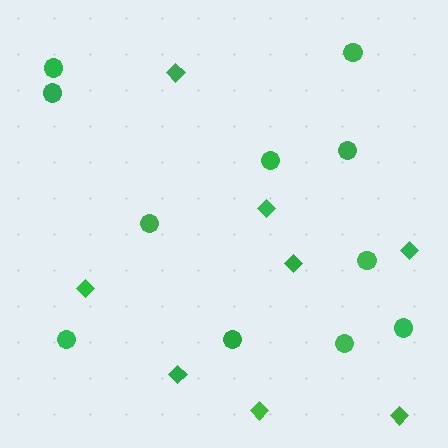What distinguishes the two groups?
There are 2 groups: one group of diamonds (8) and one group of circles (11).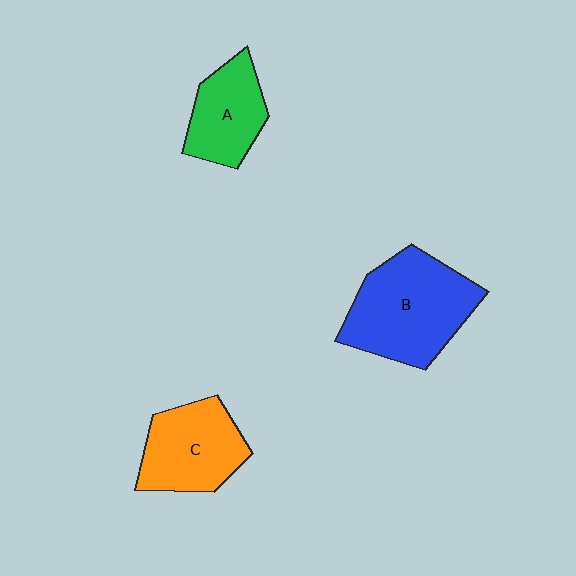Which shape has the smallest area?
Shape A (green).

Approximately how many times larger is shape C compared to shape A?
Approximately 1.2 times.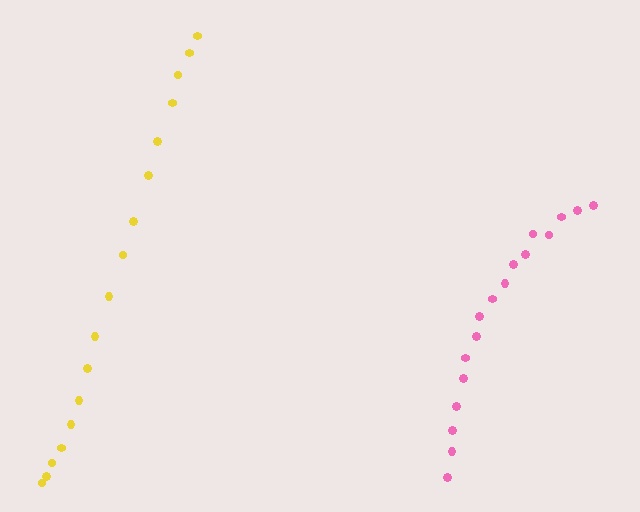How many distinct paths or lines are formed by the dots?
There are 2 distinct paths.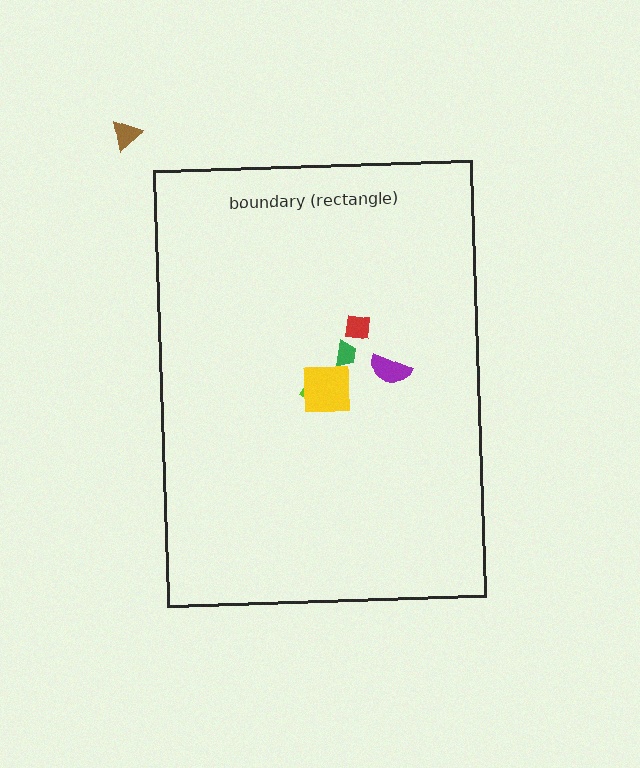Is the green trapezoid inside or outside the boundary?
Inside.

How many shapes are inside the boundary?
5 inside, 1 outside.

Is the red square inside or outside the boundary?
Inside.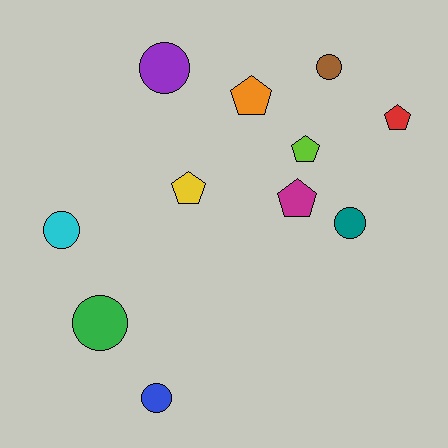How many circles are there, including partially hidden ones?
There are 6 circles.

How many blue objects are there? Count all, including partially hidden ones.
There is 1 blue object.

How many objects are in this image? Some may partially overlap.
There are 11 objects.